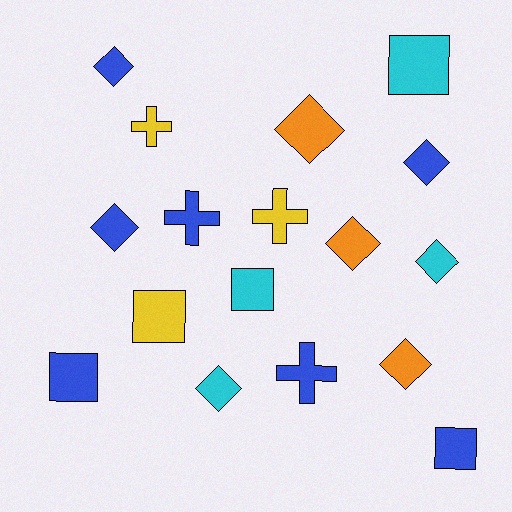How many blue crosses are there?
There are 2 blue crosses.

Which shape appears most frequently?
Diamond, with 8 objects.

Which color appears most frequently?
Blue, with 7 objects.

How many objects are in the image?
There are 17 objects.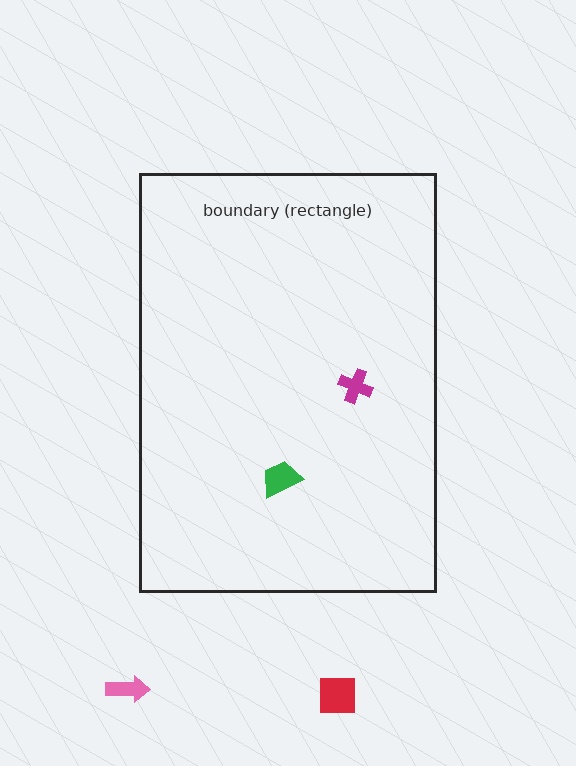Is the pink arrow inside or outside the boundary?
Outside.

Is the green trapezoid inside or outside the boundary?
Inside.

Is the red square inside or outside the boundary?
Outside.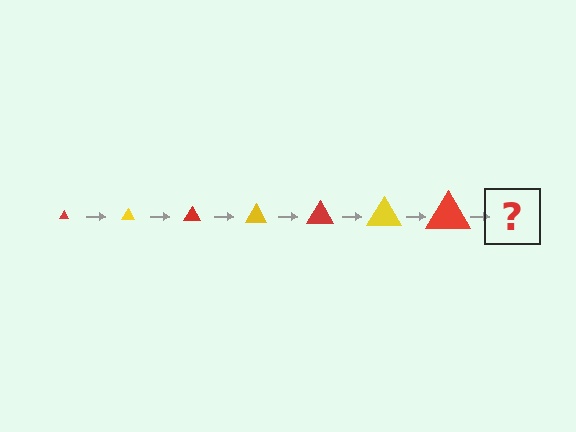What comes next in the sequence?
The next element should be a yellow triangle, larger than the previous one.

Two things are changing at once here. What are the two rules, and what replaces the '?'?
The two rules are that the triangle grows larger each step and the color cycles through red and yellow. The '?' should be a yellow triangle, larger than the previous one.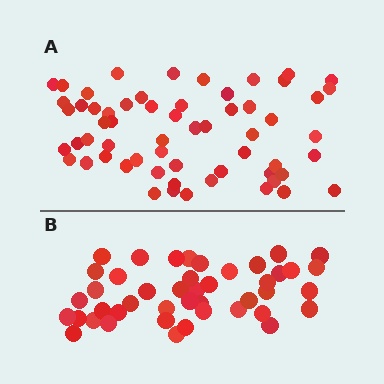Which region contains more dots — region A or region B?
Region A (the top region) has more dots.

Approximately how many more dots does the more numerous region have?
Region A has approximately 15 more dots than region B.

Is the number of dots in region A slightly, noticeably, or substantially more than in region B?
Region A has noticeably more, but not dramatically so. The ratio is roughly 1.4 to 1.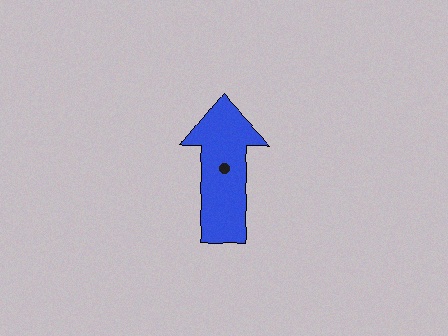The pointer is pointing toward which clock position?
Roughly 12 o'clock.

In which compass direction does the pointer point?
North.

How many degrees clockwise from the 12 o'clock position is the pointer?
Approximately 358 degrees.